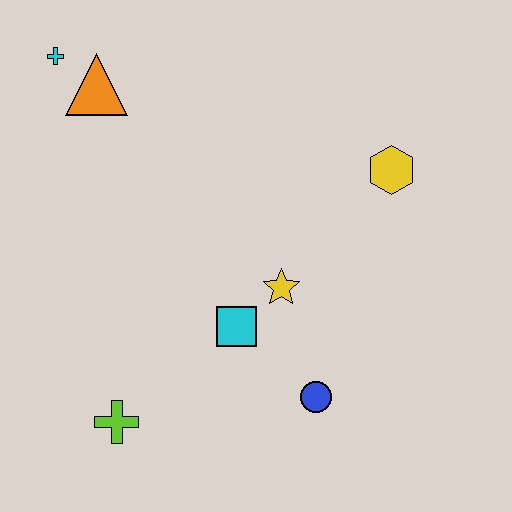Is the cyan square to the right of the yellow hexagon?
No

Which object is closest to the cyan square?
The yellow star is closest to the cyan square.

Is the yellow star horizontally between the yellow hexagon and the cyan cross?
Yes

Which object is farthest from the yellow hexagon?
The lime cross is farthest from the yellow hexagon.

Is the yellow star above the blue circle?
Yes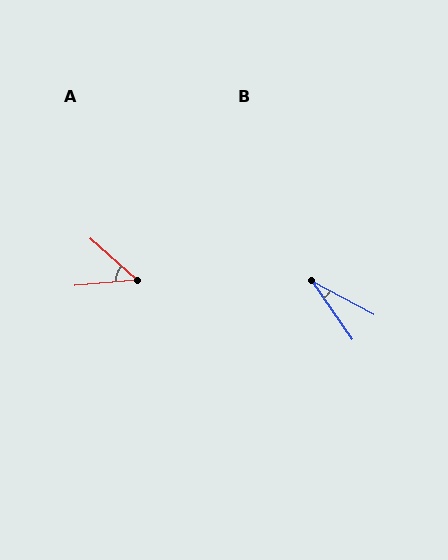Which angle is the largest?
A, at approximately 46 degrees.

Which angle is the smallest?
B, at approximately 27 degrees.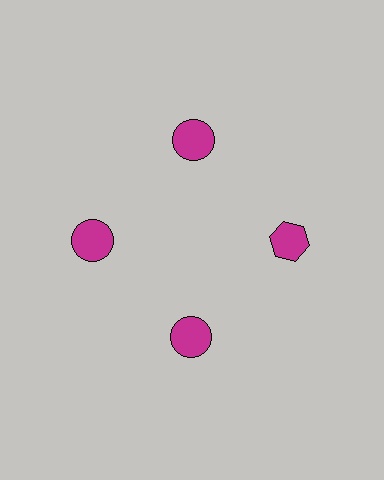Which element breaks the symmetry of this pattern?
The magenta hexagon at roughly the 3 o'clock position breaks the symmetry. All other shapes are magenta circles.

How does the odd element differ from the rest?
It has a different shape: hexagon instead of circle.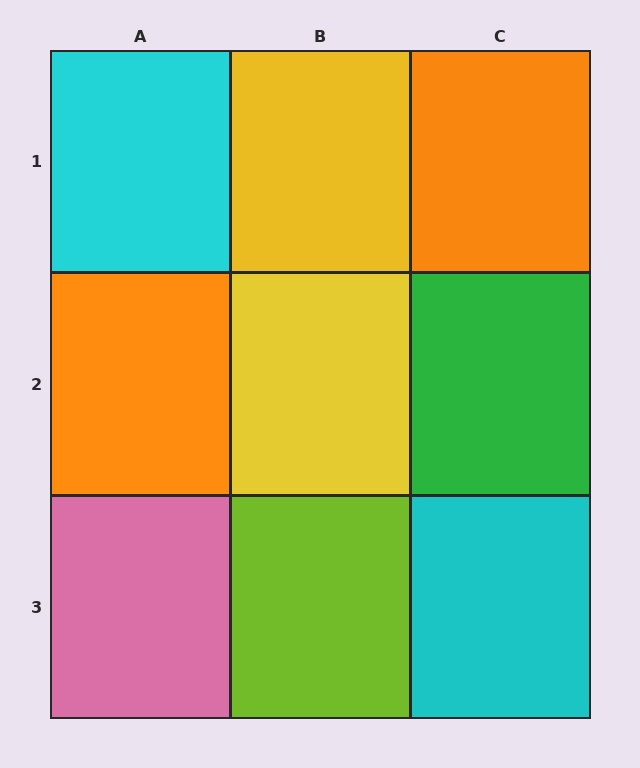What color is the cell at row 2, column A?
Orange.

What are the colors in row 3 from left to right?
Pink, lime, cyan.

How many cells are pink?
1 cell is pink.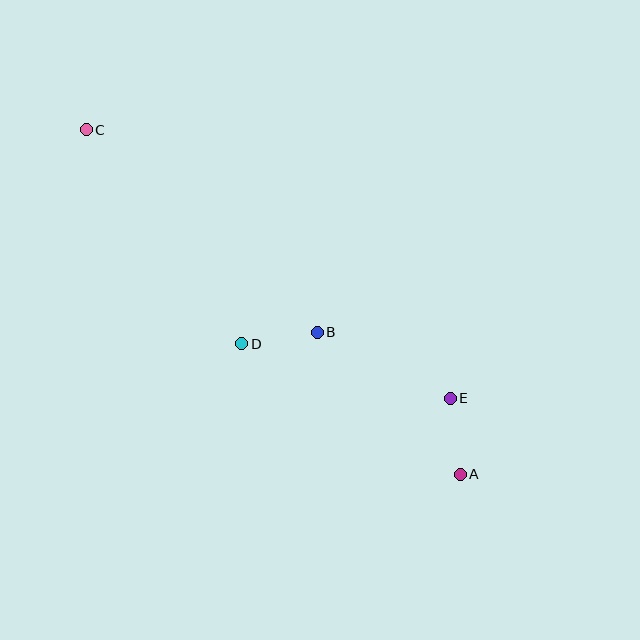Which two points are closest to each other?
Points A and E are closest to each other.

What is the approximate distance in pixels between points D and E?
The distance between D and E is approximately 215 pixels.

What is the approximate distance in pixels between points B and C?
The distance between B and C is approximately 308 pixels.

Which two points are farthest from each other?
Points A and C are farthest from each other.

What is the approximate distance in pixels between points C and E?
The distance between C and E is approximately 453 pixels.